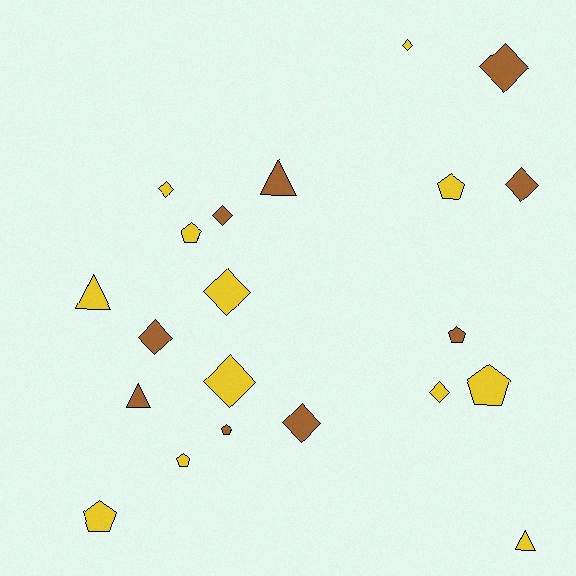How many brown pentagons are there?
There are 2 brown pentagons.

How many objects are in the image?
There are 21 objects.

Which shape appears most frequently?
Diamond, with 10 objects.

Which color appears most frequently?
Yellow, with 12 objects.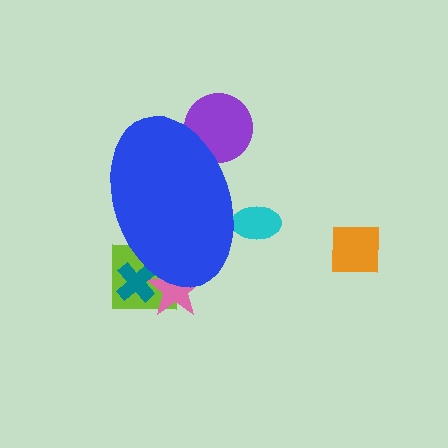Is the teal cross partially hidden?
Yes, the teal cross is partially hidden behind the blue ellipse.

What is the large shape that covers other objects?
A blue ellipse.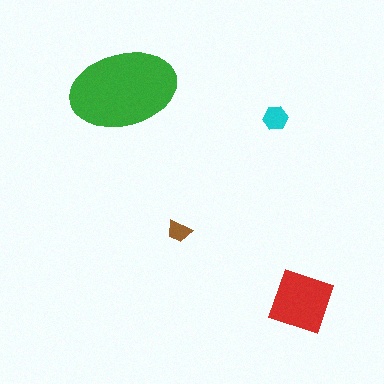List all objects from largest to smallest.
The green ellipse, the red diamond, the cyan hexagon, the brown trapezoid.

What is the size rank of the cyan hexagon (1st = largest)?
3rd.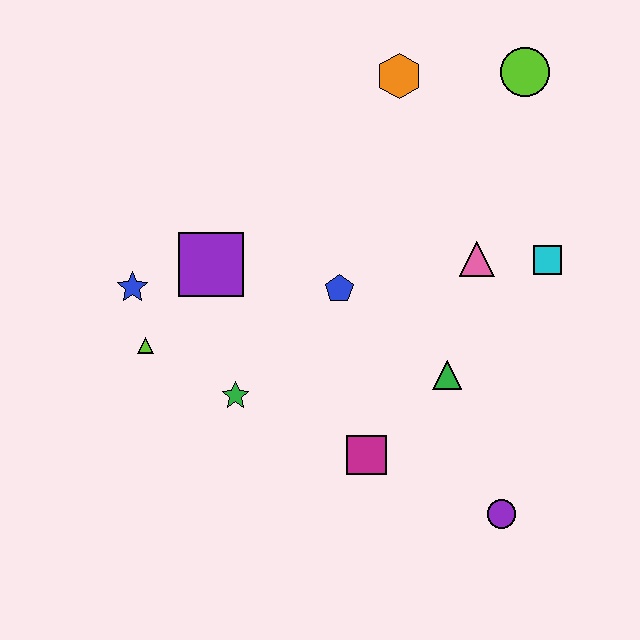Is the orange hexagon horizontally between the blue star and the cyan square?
Yes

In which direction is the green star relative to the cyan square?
The green star is to the left of the cyan square.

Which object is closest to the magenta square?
The green triangle is closest to the magenta square.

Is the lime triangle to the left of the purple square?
Yes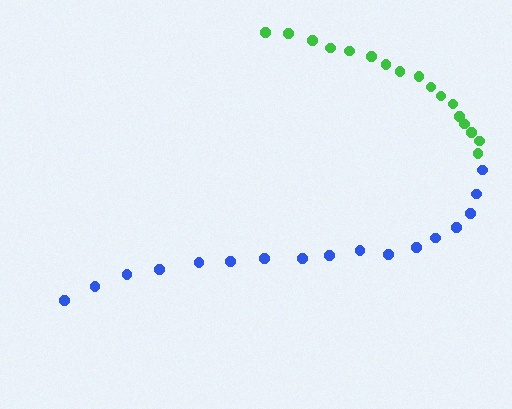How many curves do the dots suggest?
There are 2 distinct paths.